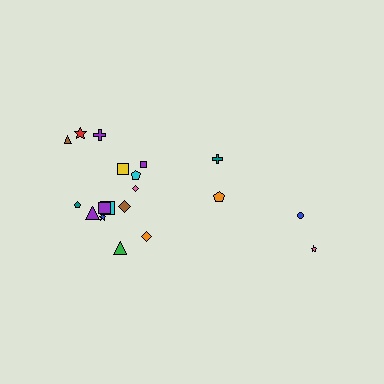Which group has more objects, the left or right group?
The left group.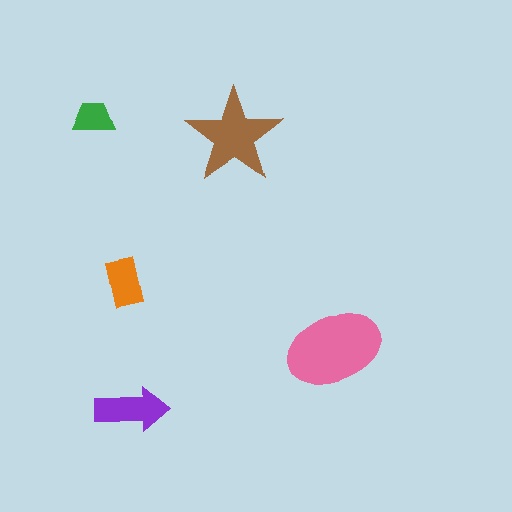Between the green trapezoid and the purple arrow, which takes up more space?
The purple arrow.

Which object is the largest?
The pink ellipse.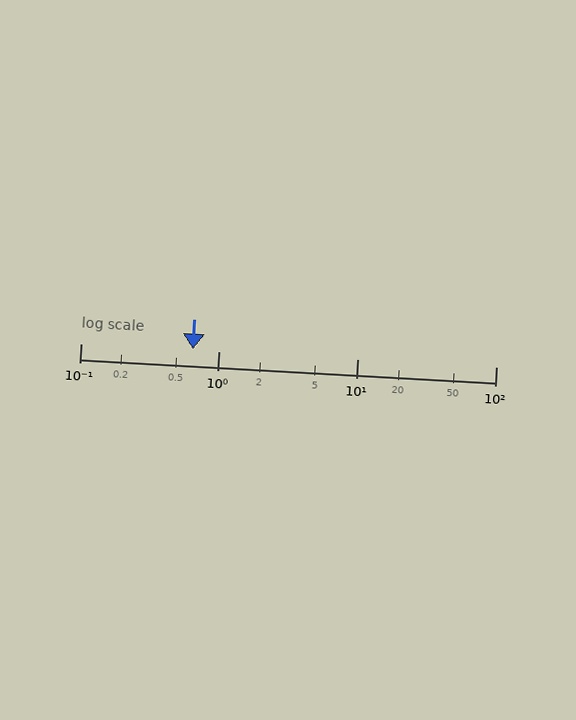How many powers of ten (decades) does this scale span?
The scale spans 3 decades, from 0.1 to 100.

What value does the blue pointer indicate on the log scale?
The pointer indicates approximately 0.65.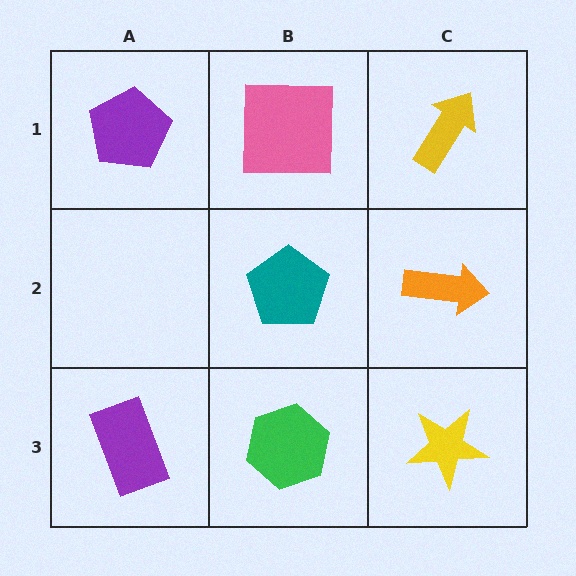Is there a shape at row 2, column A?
No, that cell is empty.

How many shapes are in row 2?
2 shapes.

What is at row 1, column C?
A yellow arrow.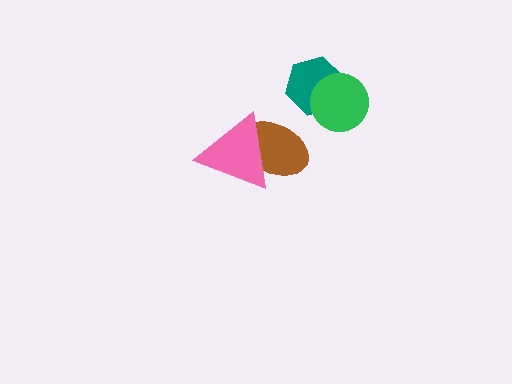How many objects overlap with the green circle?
1 object overlaps with the green circle.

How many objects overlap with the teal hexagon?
1 object overlaps with the teal hexagon.